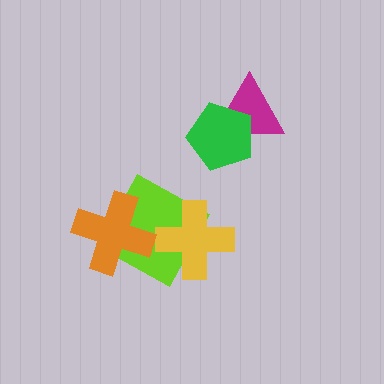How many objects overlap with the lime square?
2 objects overlap with the lime square.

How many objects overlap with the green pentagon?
1 object overlaps with the green pentagon.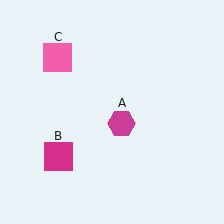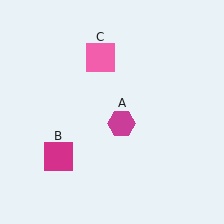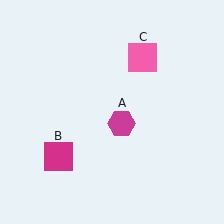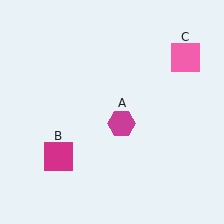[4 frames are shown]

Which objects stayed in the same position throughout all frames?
Magenta hexagon (object A) and magenta square (object B) remained stationary.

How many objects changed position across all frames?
1 object changed position: pink square (object C).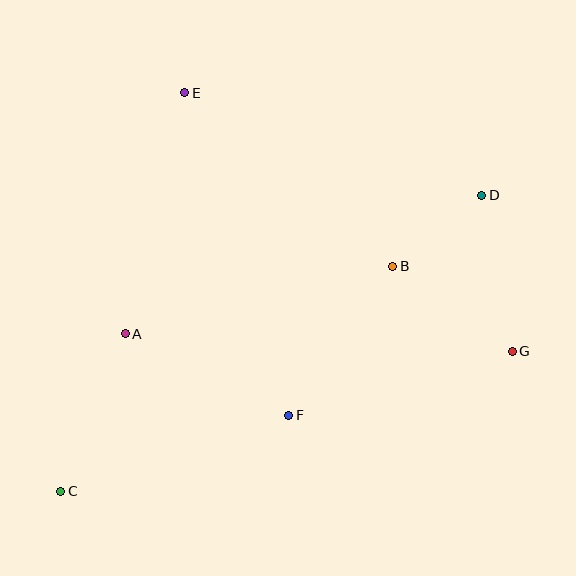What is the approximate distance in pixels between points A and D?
The distance between A and D is approximately 383 pixels.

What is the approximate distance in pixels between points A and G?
The distance between A and G is approximately 387 pixels.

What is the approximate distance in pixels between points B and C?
The distance between B and C is approximately 401 pixels.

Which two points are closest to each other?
Points B and D are closest to each other.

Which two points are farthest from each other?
Points C and D are farthest from each other.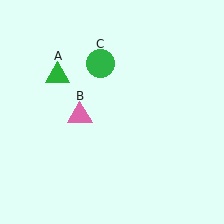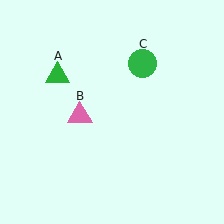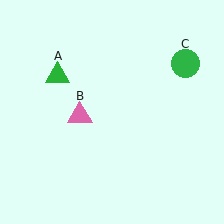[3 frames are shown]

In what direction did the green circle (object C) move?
The green circle (object C) moved right.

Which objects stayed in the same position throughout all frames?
Green triangle (object A) and pink triangle (object B) remained stationary.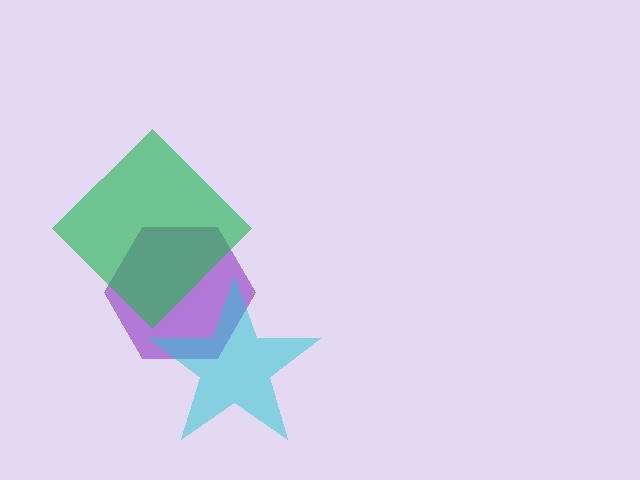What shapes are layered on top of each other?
The layered shapes are: a purple hexagon, a cyan star, a green diamond.